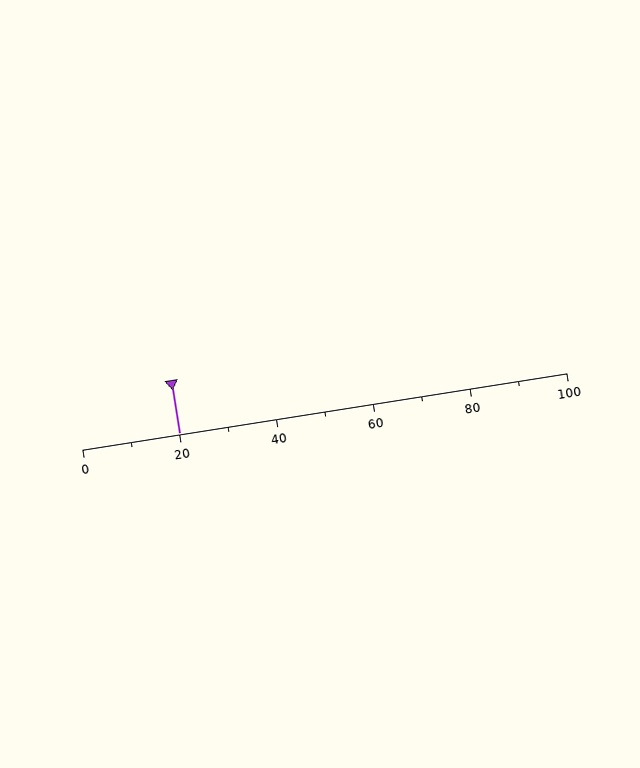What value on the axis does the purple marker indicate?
The marker indicates approximately 20.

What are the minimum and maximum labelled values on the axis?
The axis runs from 0 to 100.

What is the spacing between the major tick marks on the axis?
The major ticks are spaced 20 apart.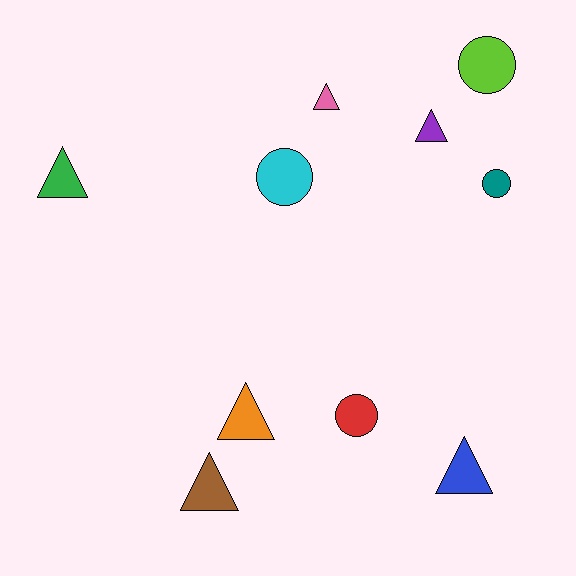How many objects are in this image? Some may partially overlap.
There are 10 objects.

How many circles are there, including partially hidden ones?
There are 4 circles.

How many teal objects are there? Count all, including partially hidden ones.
There is 1 teal object.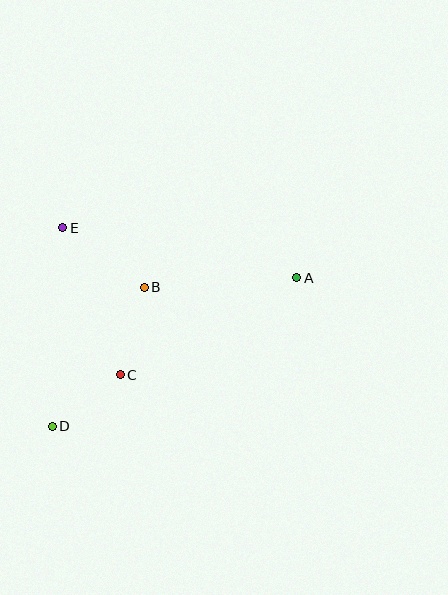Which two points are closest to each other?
Points C and D are closest to each other.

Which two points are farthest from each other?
Points A and D are farthest from each other.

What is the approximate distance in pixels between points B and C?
The distance between B and C is approximately 91 pixels.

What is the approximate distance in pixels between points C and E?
The distance between C and E is approximately 158 pixels.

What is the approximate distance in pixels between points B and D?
The distance between B and D is approximately 167 pixels.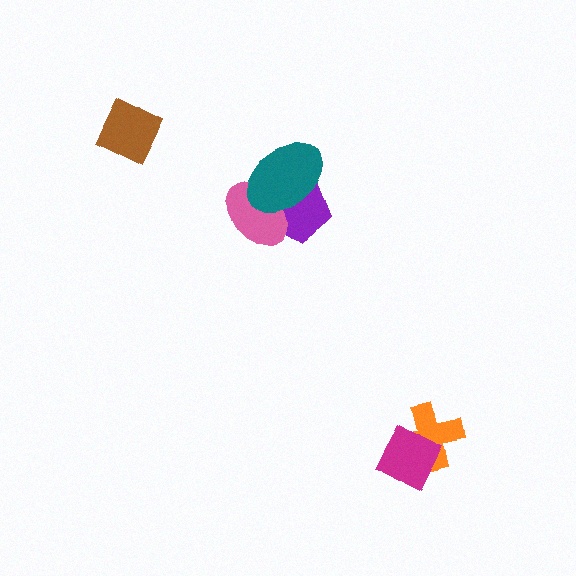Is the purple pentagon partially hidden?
Yes, it is partially covered by another shape.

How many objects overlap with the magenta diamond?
1 object overlaps with the magenta diamond.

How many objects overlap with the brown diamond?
0 objects overlap with the brown diamond.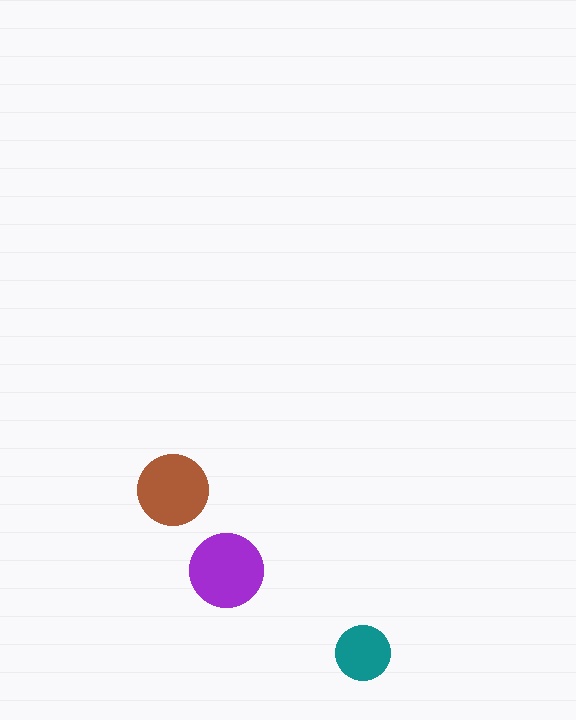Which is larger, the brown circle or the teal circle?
The brown one.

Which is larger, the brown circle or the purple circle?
The purple one.